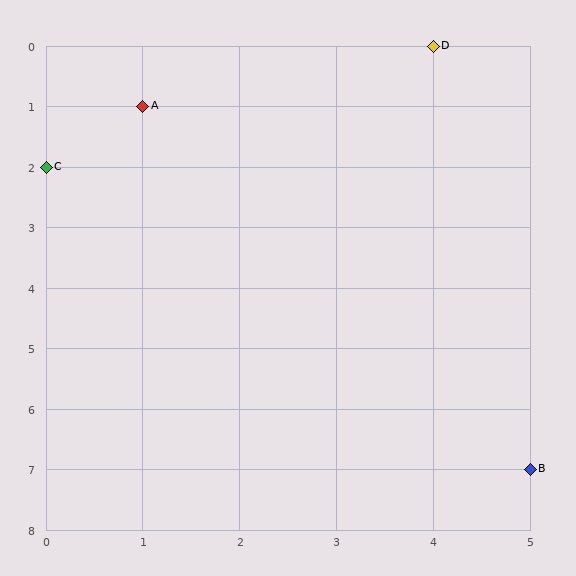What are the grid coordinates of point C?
Point C is at grid coordinates (0, 2).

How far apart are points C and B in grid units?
Points C and B are 5 columns and 5 rows apart (about 7.1 grid units diagonally).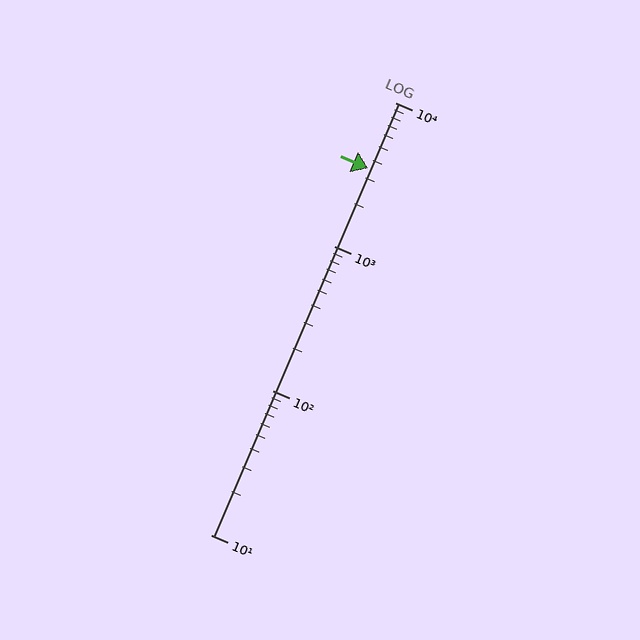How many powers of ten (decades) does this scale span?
The scale spans 3 decades, from 10 to 10000.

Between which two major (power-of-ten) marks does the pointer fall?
The pointer is between 1000 and 10000.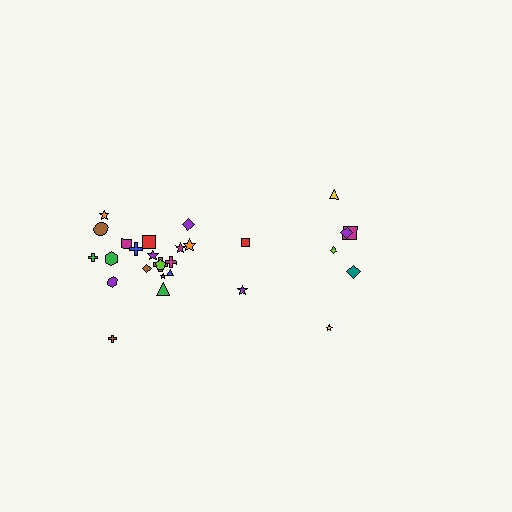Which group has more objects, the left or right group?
The left group.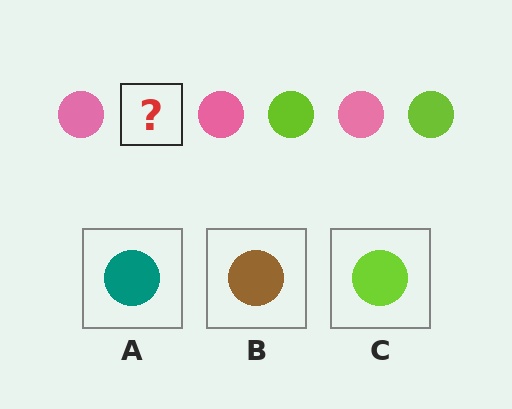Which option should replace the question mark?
Option C.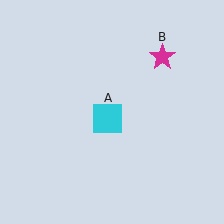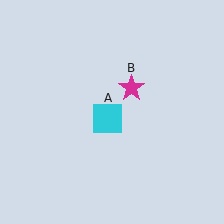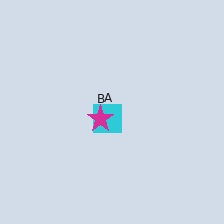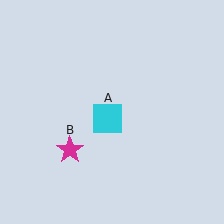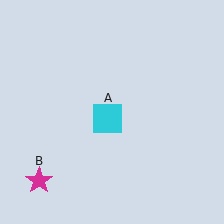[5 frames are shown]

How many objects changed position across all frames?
1 object changed position: magenta star (object B).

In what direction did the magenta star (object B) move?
The magenta star (object B) moved down and to the left.